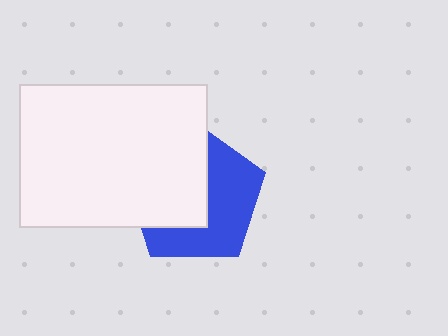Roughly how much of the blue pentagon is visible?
About half of it is visible (roughly 51%).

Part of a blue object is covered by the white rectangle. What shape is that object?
It is a pentagon.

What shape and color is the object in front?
The object in front is a white rectangle.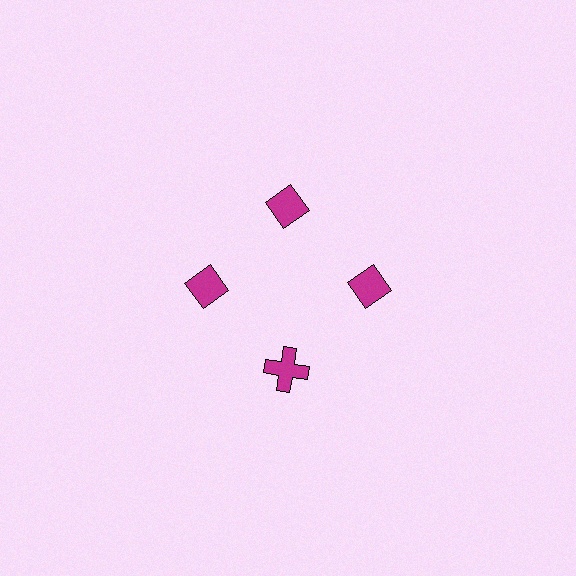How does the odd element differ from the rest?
It has a different shape: cross instead of diamond.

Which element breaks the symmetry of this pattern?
The magenta cross at roughly the 6 o'clock position breaks the symmetry. All other shapes are magenta diamonds.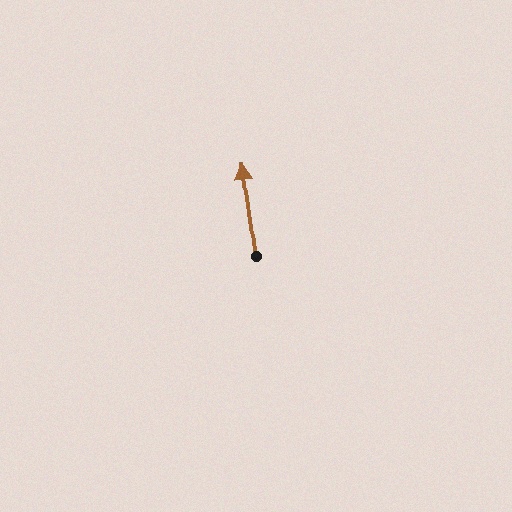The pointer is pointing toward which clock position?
Roughly 12 o'clock.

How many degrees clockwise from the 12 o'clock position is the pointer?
Approximately 352 degrees.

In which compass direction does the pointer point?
North.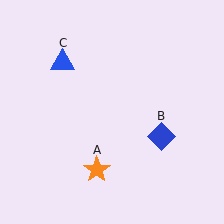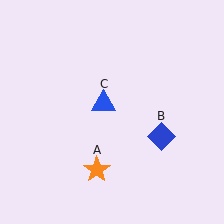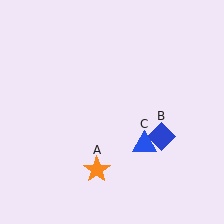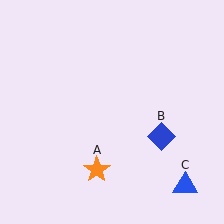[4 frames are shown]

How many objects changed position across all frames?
1 object changed position: blue triangle (object C).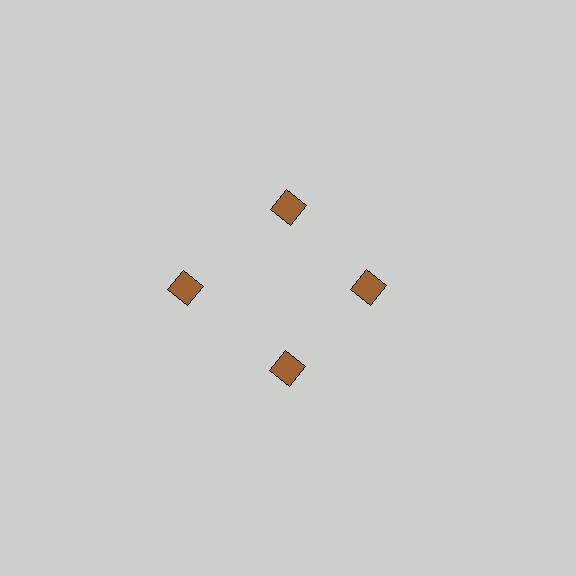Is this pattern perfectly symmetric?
No. The 4 brown squares are arranged in a ring, but one element near the 9 o'clock position is pushed outward from the center, breaking the 4-fold rotational symmetry.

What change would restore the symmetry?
The symmetry would be restored by moving it inward, back onto the ring so that all 4 squares sit at equal angles and equal distance from the center.